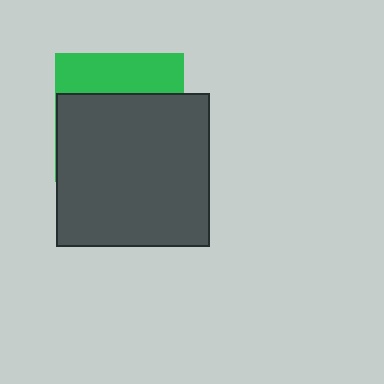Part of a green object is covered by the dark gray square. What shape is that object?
It is a square.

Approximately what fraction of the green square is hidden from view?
Roughly 69% of the green square is hidden behind the dark gray square.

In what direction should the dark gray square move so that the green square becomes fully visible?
The dark gray square should move down. That is the shortest direction to clear the overlap and leave the green square fully visible.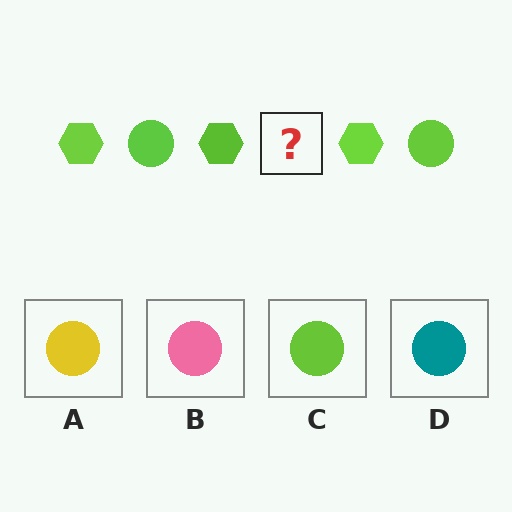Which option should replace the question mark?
Option C.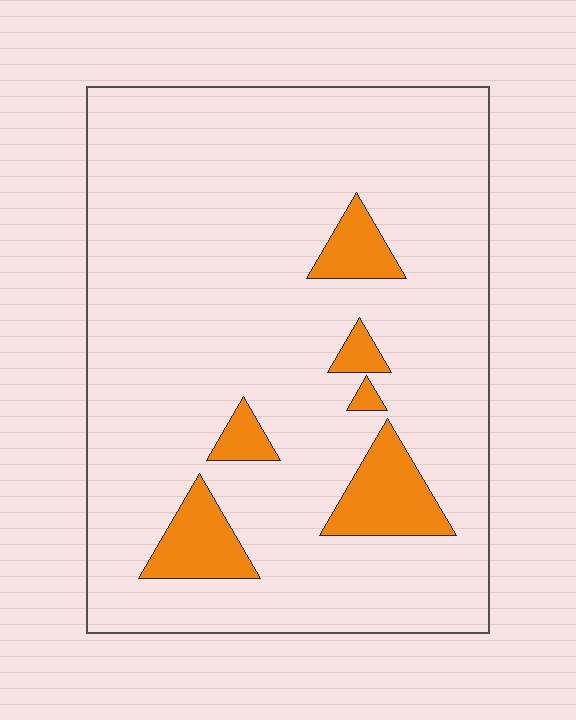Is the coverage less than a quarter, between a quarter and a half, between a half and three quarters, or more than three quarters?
Less than a quarter.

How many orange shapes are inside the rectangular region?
6.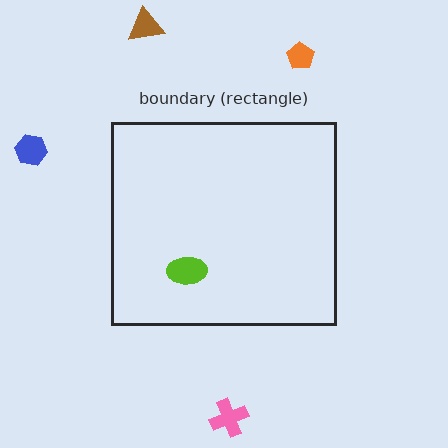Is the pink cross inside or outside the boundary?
Outside.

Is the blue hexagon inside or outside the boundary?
Outside.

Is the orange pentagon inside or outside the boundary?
Outside.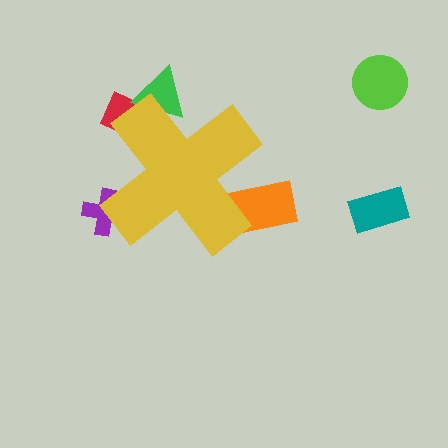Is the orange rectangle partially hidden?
Yes, the orange rectangle is partially hidden behind the yellow cross.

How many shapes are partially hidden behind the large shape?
4 shapes are partially hidden.